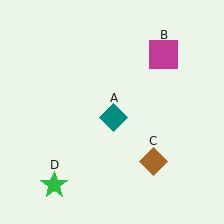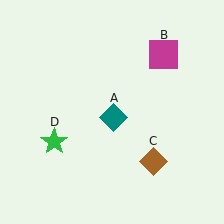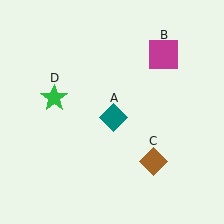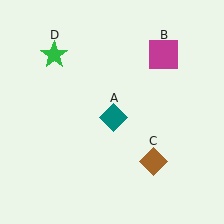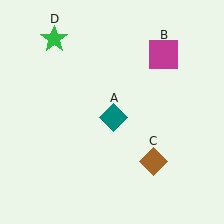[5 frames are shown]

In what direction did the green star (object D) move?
The green star (object D) moved up.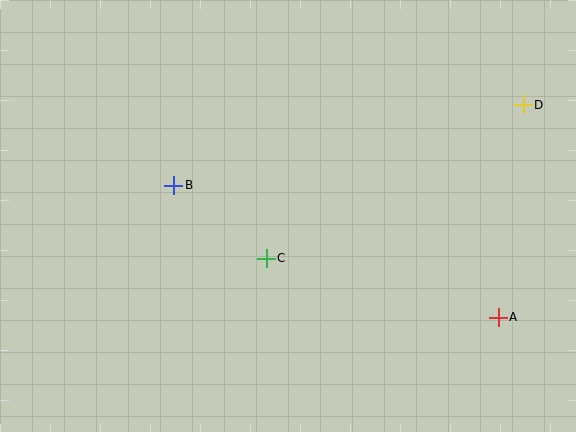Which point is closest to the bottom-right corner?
Point A is closest to the bottom-right corner.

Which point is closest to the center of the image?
Point C at (266, 258) is closest to the center.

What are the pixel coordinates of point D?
Point D is at (523, 105).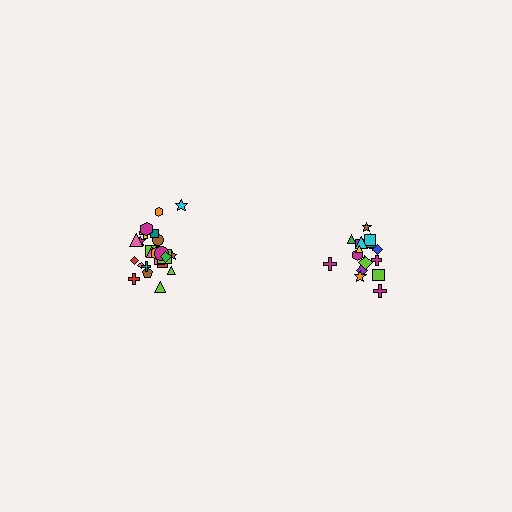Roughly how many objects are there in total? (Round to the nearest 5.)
Roughly 45 objects in total.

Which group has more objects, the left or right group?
The left group.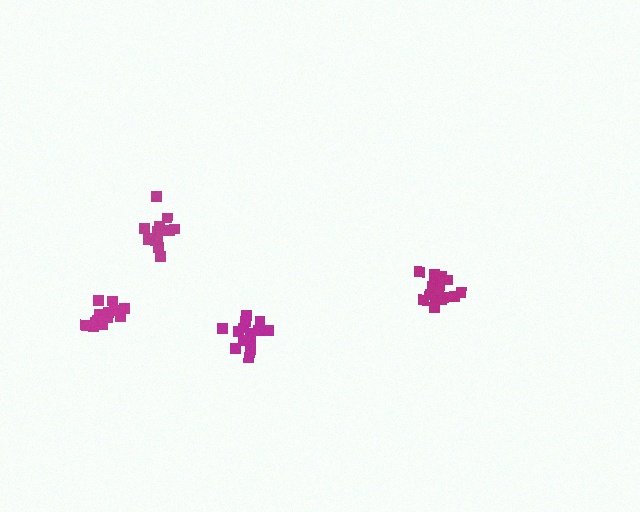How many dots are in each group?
Group 1: 14 dots, Group 2: 15 dots, Group 3: 14 dots, Group 4: 19 dots (62 total).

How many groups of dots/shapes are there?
There are 4 groups.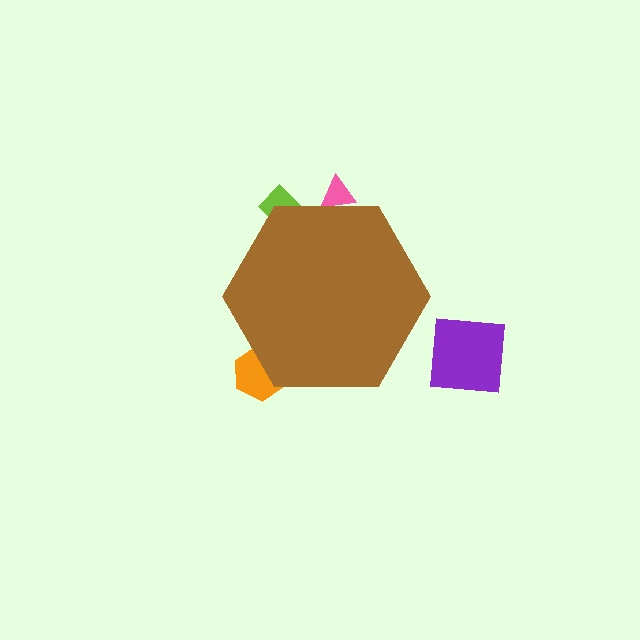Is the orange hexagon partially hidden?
Yes, the orange hexagon is partially hidden behind the brown hexagon.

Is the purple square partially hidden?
No, the purple square is fully visible.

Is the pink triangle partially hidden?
Yes, the pink triangle is partially hidden behind the brown hexagon.